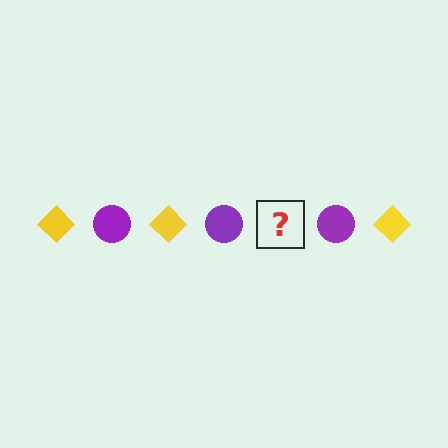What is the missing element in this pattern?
The missing element is a yellow diamond.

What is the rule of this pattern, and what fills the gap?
The rule is that the pattern alternates between yellow diamond and purple circle. The gap should be filled with a yellow diamond.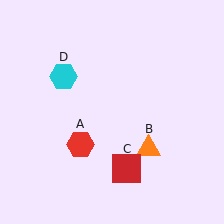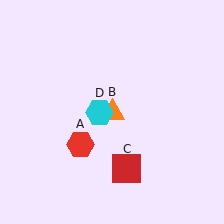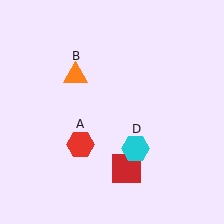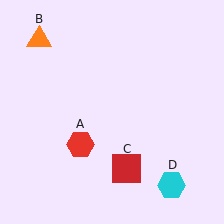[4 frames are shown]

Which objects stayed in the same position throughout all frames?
Red hexagon (object A) and red square (object C) remained stationary.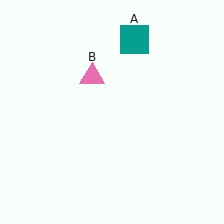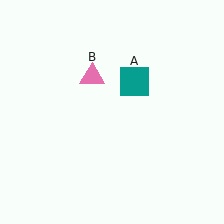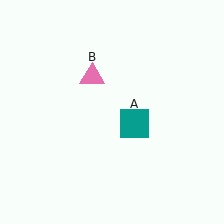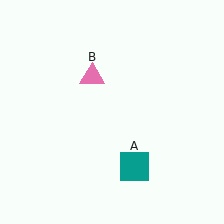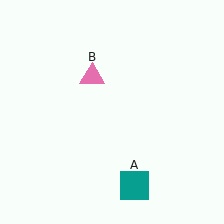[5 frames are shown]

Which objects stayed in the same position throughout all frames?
Pink triangle (object B) remained stationary.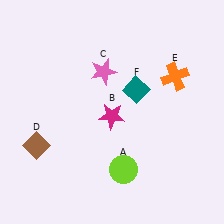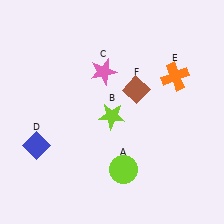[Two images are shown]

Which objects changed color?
B changed from magenta to lime. D changed from brown to blue. F changed from teal to brown.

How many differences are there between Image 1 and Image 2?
There are 3 differences between the two images.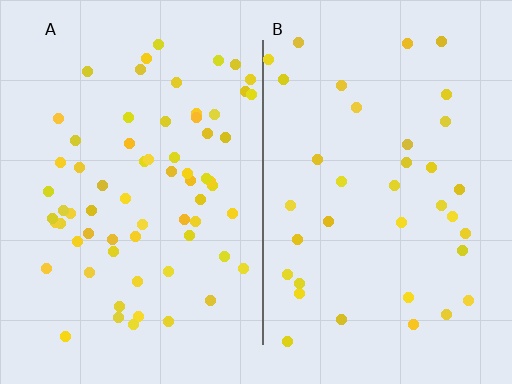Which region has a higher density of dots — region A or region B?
A (the left).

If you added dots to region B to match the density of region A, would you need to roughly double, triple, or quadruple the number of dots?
Approximately double.